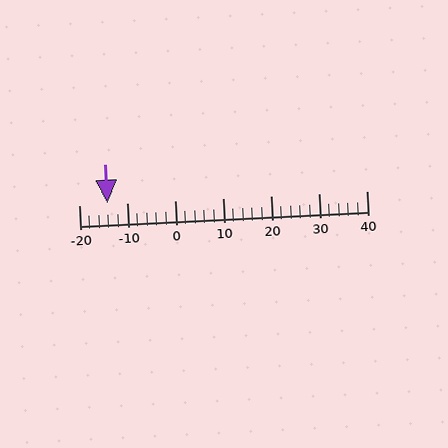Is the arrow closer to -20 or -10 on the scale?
The arrow is closer to -10.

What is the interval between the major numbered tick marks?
The major tick marks are spaced 10 units apart.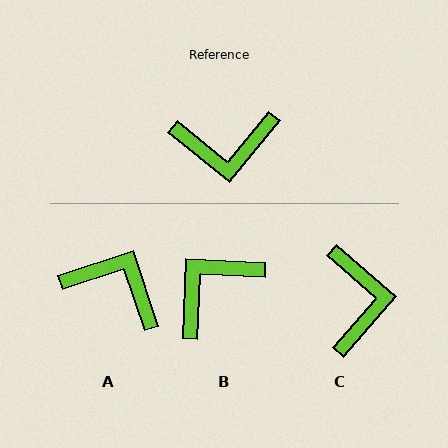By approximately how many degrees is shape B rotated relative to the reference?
Approximately 143 degrees clockwise.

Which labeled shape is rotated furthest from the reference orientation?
A, about 148 degrees away.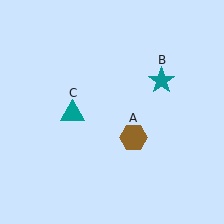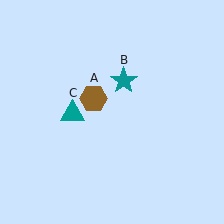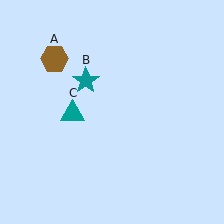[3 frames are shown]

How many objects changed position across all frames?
2 objects changed position: brown hexagon (object A), teal star (object B).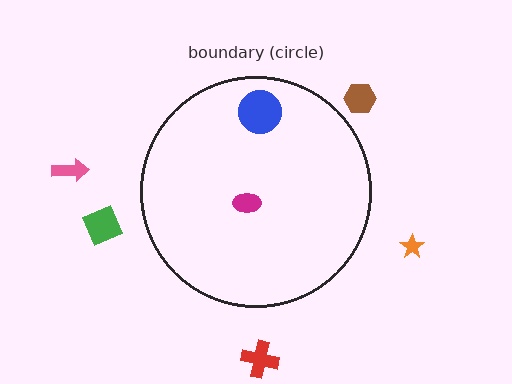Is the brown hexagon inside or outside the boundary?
Outside.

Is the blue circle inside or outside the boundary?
Inside.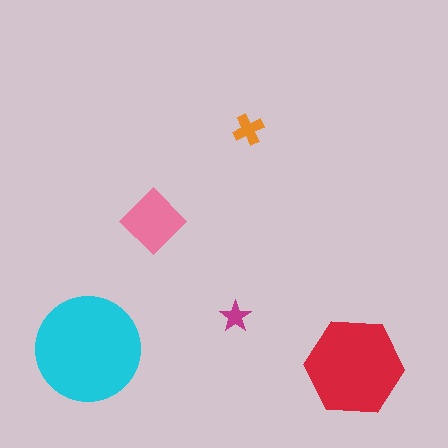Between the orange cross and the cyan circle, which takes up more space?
The cyan circle.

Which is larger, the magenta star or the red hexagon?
The red hexagon.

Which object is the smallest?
The magenta star.